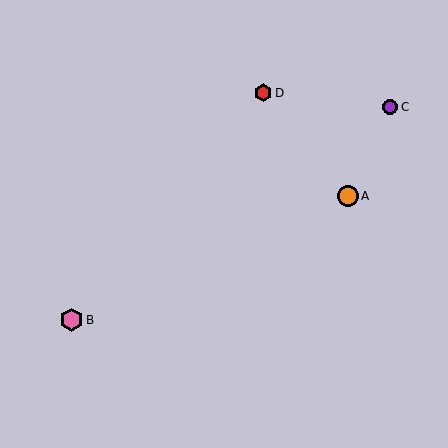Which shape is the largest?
The pink hexagon (labeled B) is the largest.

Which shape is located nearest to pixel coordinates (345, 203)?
The orange circle (labeled A) at (348, 196) is nearest to that location.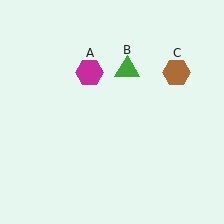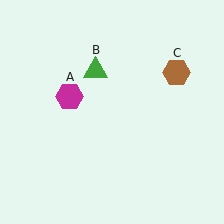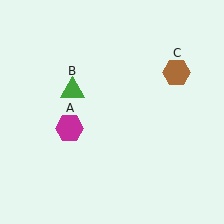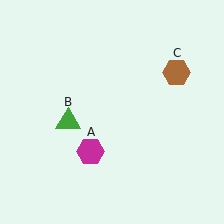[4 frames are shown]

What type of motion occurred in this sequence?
The magenta hexagon (object A), green triangle (object B) rotated counterclockwise around the center of the scene.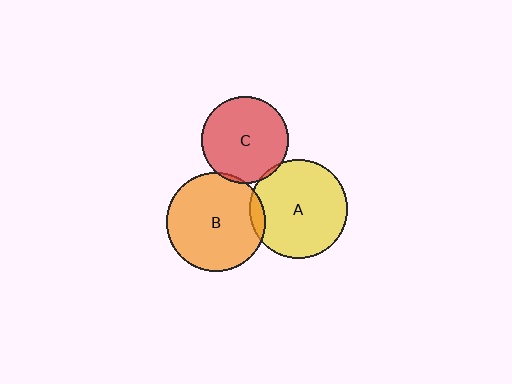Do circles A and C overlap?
Yes.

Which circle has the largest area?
Circle B (orange).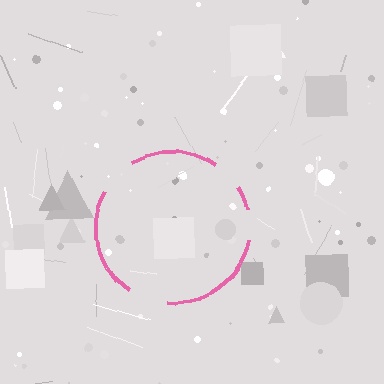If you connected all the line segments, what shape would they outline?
They would outline a circle.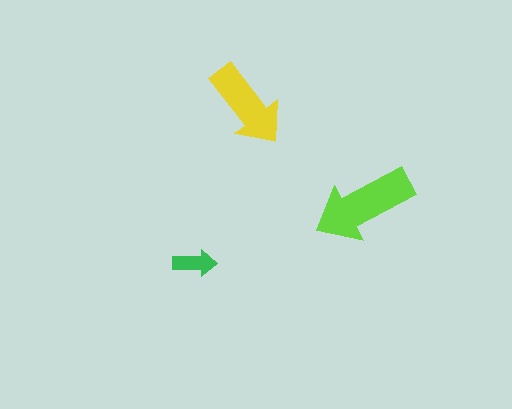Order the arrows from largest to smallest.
the lime one, the yellow one, the green one.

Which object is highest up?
The yellow arrow is topmost.